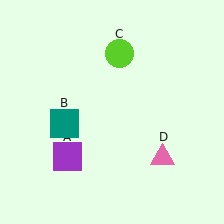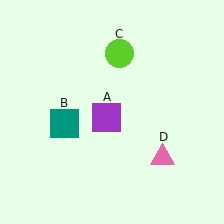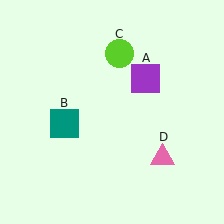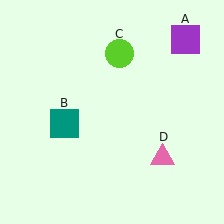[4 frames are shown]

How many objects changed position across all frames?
1 object changed position: purple square (object A).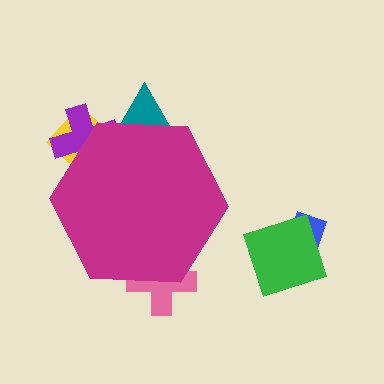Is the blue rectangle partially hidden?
No, the blue rectangle is fully visible.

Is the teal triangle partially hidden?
Yes, the teal triangle is partially hidden behind the magenta hexagon.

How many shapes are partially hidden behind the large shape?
4 shapes are partially hidden.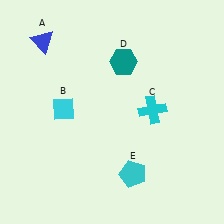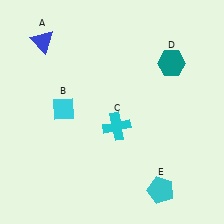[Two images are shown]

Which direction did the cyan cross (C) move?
The cyan cross (C) moved left.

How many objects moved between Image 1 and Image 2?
3 objects moved between the two images.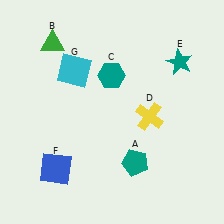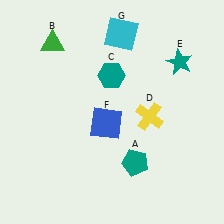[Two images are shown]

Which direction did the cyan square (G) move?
The cyan square (G) moved right.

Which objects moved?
The objects that moved are: the blue square (F), the cyan square (G).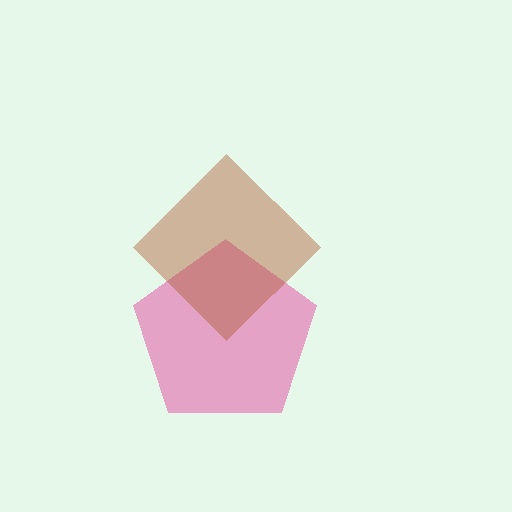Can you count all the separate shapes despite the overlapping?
Yes, there are 2 separate shapes.